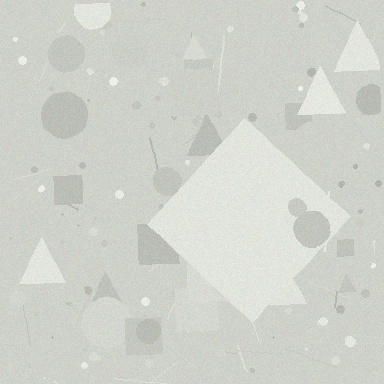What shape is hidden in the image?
A diamond is hidden in the image.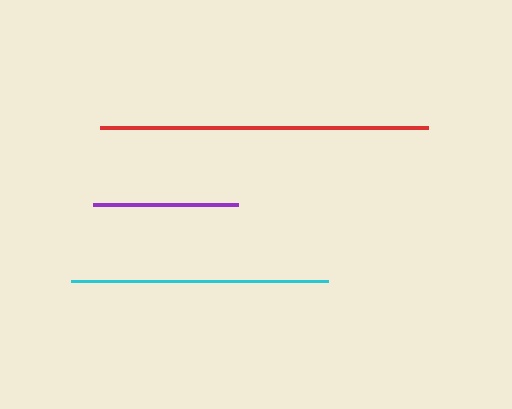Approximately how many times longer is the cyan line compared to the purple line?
The cyan line is approximately 1.8 times the length of the purple line.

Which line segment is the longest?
The red line is the longest at approximately 328 pixels.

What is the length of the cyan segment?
The cyan segment is approximately 257 pixels long.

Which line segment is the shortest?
The purple line is the shortest at approximately 145 pixels.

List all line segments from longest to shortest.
From longest to shortest: red, cyan, purple.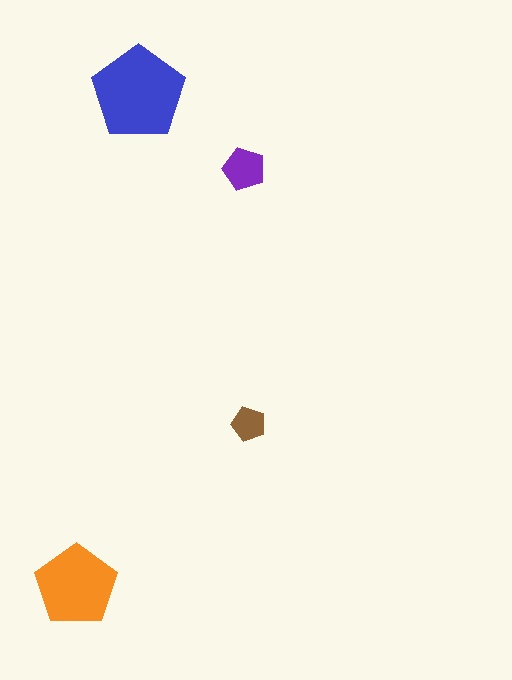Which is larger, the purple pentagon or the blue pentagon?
The blue one.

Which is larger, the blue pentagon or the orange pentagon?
The blue one.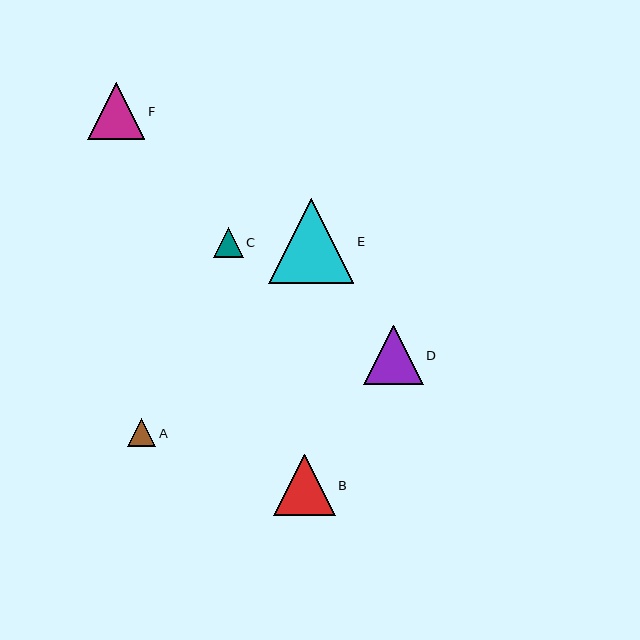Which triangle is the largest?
Triangle E is the largest with a size of approximately 85 pixels.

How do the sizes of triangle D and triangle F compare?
Triangle D and triangle F are approximately the same size.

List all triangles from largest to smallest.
From largest to smallest: E, B, D, F, C, A.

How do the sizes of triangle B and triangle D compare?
Triangle B and triangle D are approximately the same size.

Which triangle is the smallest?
Triangle A is the smallest with a size of approximately 28 pixels.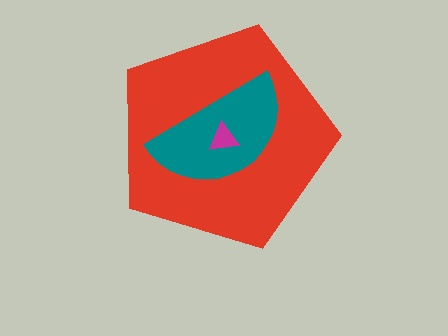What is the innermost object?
The magenta triangle.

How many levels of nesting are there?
3.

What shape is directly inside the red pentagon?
The teal semicircle.